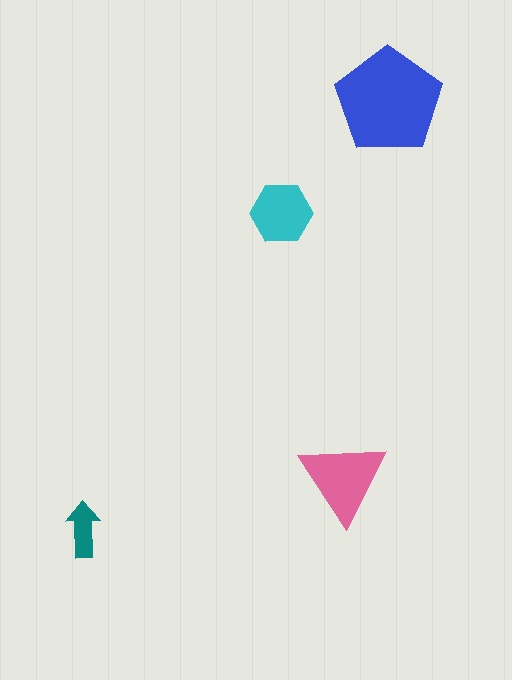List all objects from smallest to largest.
The teal arrow, the cyan hexagon, the pink triangle, the blue pentagon.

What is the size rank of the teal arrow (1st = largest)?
4th.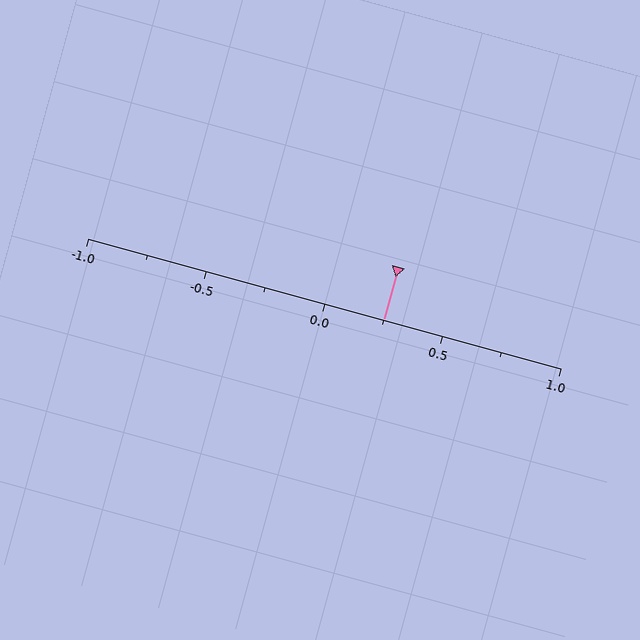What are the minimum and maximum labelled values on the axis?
The axis runs from -1.0 to 1.0.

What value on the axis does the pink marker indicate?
The marker indicates approximately 0.25.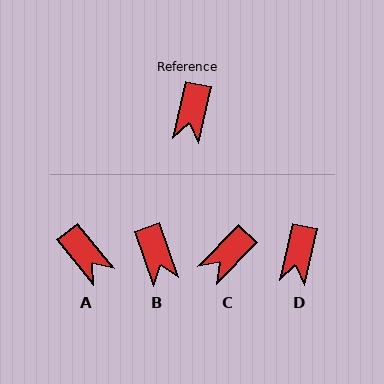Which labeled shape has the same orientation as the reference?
D.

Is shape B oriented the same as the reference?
No, it is off by about 32 degrees.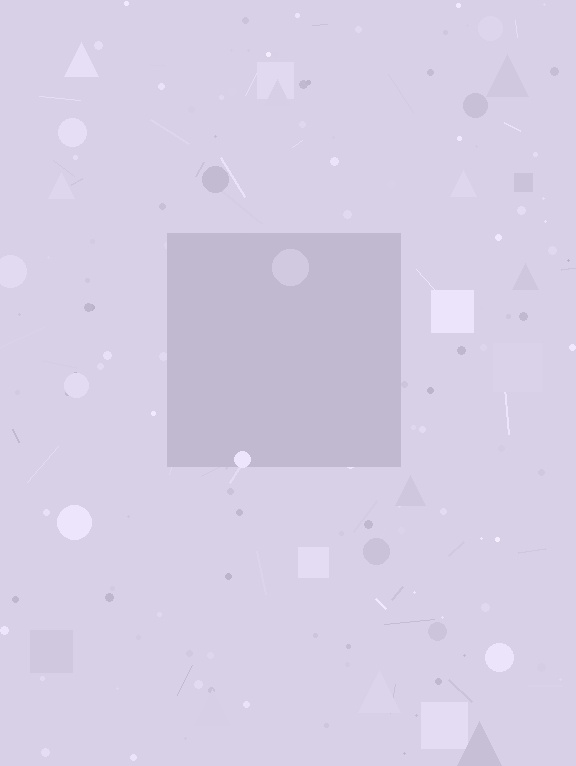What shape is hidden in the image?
A square is hidden in the image.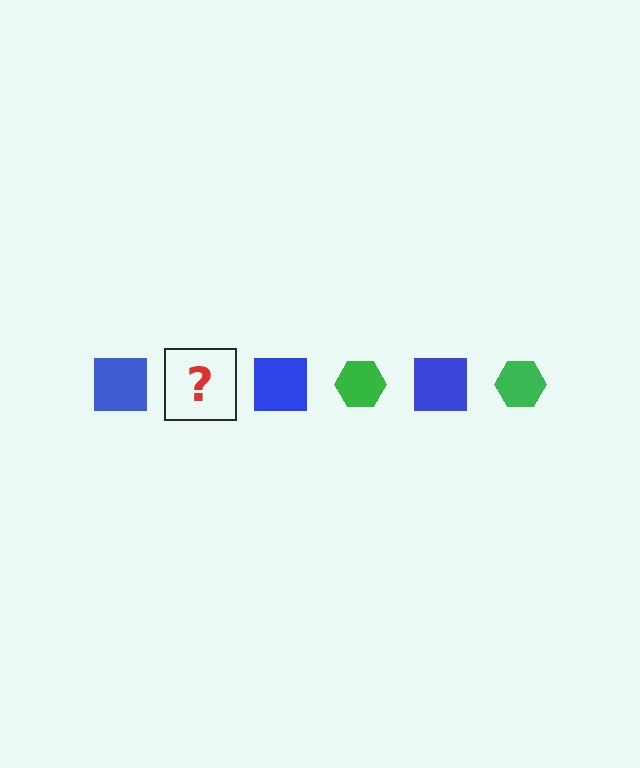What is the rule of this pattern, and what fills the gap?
The rule is that the pattern alternates between blue square and green hexagon. The gap should be filled with a green hexagon.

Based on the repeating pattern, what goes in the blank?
The blank should be a green hexagon.